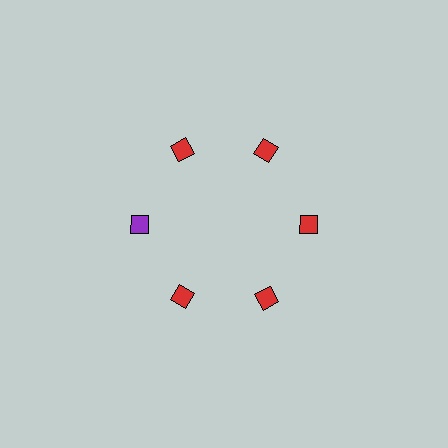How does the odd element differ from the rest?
It has a different color: purple instead of red.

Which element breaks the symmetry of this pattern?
The purple diamond at roughly the 9 o'clock position breaks the symmetry. All other shapes are red diamonds.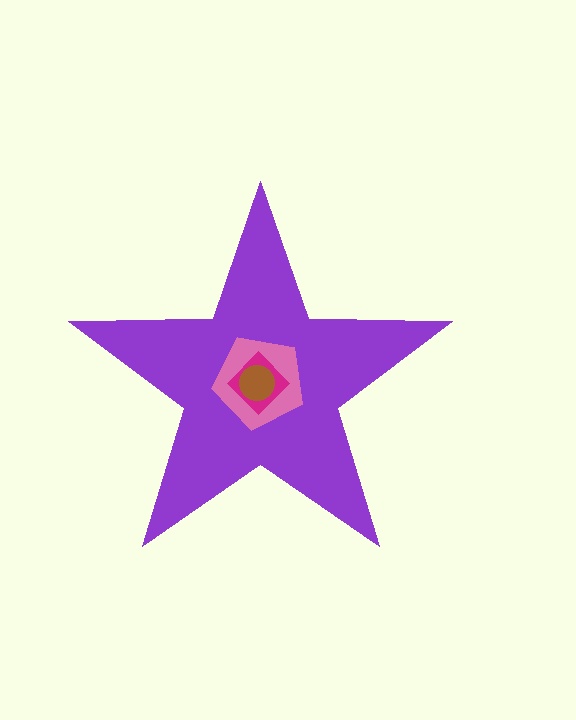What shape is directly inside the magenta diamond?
The brown circle.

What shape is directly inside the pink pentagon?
The magenta diamond.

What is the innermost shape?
The brown circle.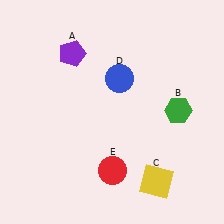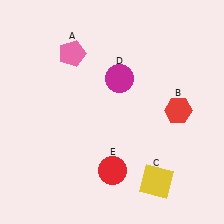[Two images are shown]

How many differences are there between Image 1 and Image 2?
There are 3 differences between the two images.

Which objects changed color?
A changed from purple to pink. B changed from green to red. D changed from blue to magenta.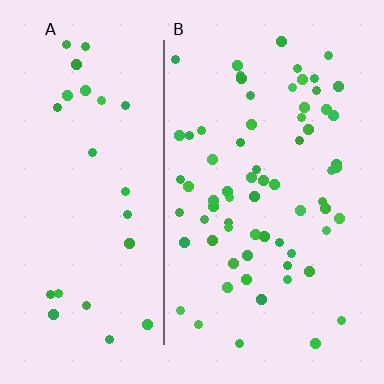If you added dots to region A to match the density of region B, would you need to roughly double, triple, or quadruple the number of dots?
Approximately double.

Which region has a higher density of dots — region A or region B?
B (the right).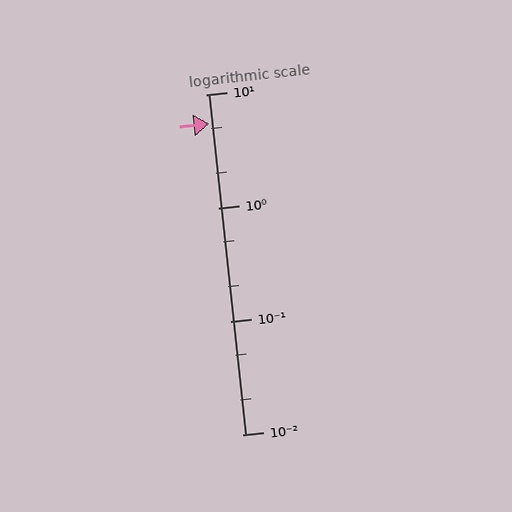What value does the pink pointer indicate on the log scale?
The pointer indicates approximately 5.5.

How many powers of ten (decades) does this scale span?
The scale spans 3 decades, from 0.01 to 10.